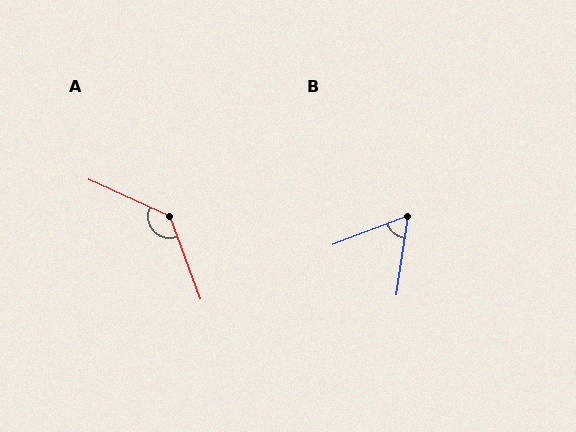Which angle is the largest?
A, at approximately 135 degrees.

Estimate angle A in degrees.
Approximately 135 degrees.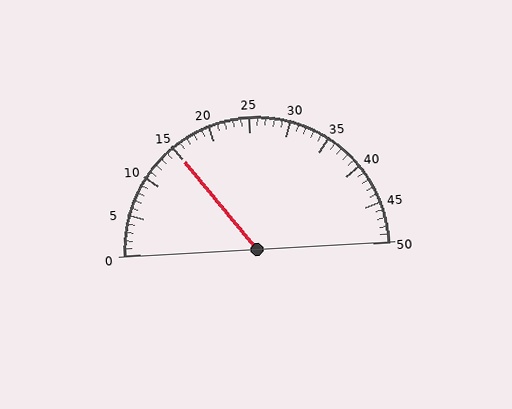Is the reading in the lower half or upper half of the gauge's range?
The reading is in the lower half of the range (0 to 50).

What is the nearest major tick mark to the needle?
The nearest major tick mark is 15.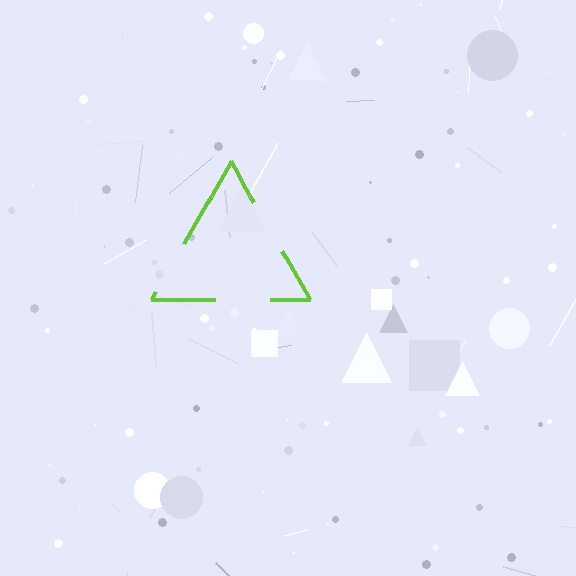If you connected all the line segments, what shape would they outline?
They would outline a triangle.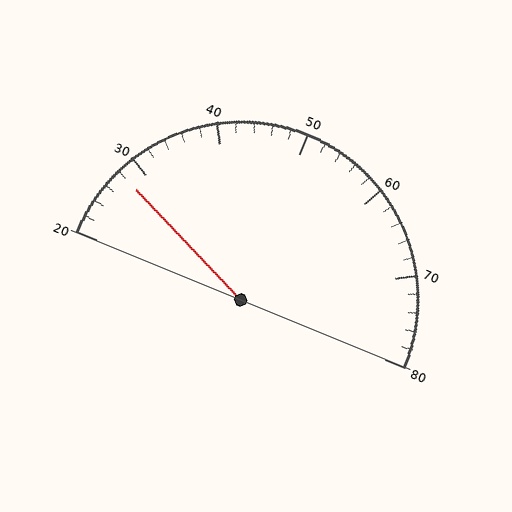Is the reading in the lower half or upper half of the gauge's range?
The reading is in the lower half of the range (20 to 80).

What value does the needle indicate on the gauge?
The needle indicates approximately 28.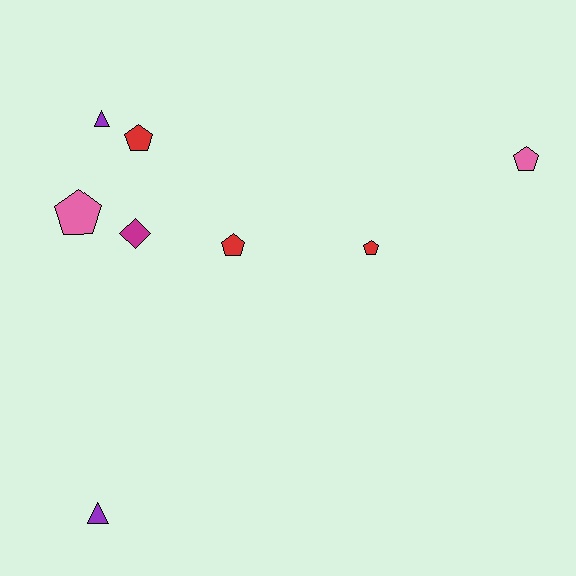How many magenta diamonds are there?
There is 1 magenta diamond.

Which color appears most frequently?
Red, with 3 objects.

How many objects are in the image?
There are 8 objects.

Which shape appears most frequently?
Pentagon, with 5 objects.